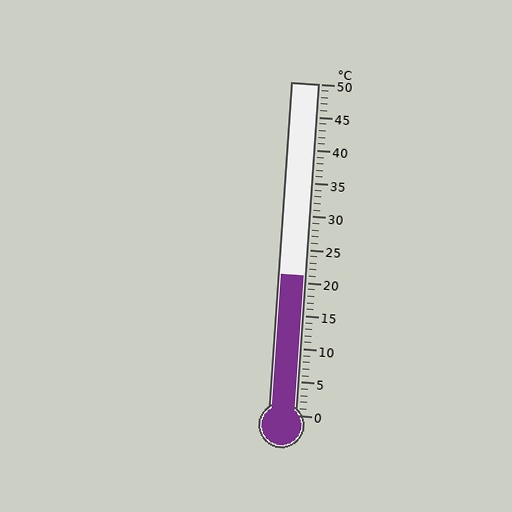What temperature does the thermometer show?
The thermometer shows approximately 21°C.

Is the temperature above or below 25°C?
The temperature is below 25°C.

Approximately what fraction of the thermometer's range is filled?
The thermometer is filled to approximately 40% of its range.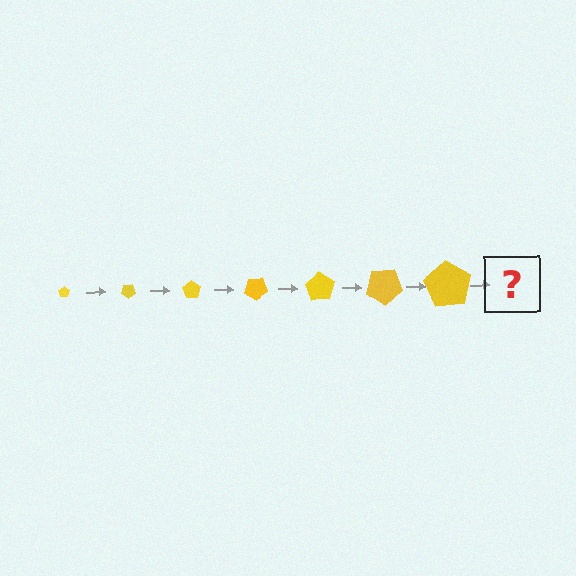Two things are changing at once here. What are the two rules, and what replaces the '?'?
The two rules are that the pentagon grows larger each step and it rotates 35 degrees each step. The '?' should be a pentagon, larger than the previous one and rotated 245 degrees from the start.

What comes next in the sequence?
The next element should be a pentagon, larger than the previous one and rotated 245 degrees from the start.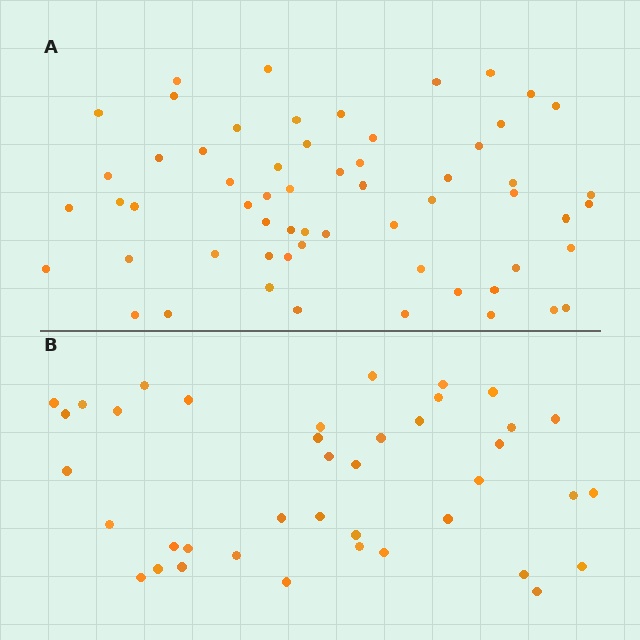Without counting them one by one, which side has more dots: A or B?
Region A (the top region) has more dots.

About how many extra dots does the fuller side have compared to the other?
Region A has approximately 20 more dots than region B.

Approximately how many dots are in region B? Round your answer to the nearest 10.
About 40 dots.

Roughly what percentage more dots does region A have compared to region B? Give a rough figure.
About 50% more.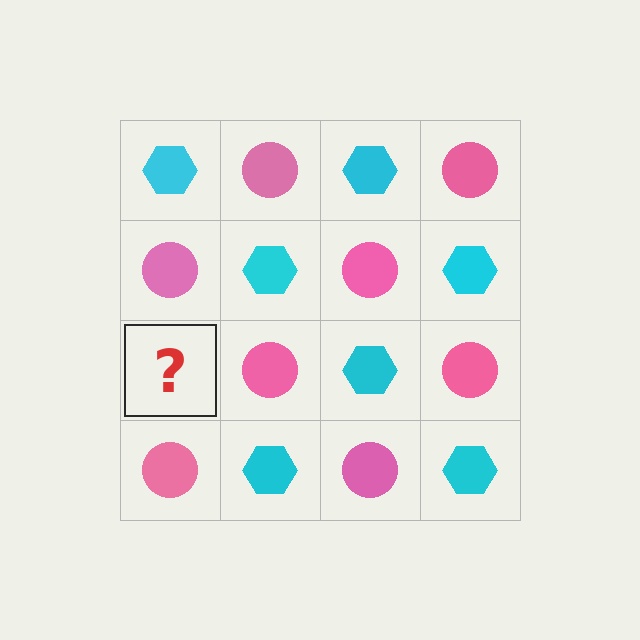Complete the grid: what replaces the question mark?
The question mark should be replaced with a cyan hexagon.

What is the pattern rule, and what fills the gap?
The rule is that it alternates cyan hexagon and pink circle in a checkerboard pattern. The gap should be filled with a cyan hexagon.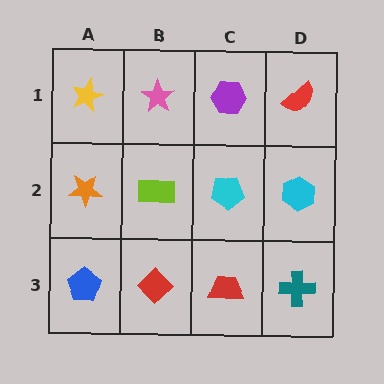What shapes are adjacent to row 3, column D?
A cyan hexagon (row 2, column D), a red trapezoid (row 3, column C).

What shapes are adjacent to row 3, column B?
A lime rectangle (row 2, column B), a blue pentagon (row 3, column A), a red trapezoid (row 3, column C).